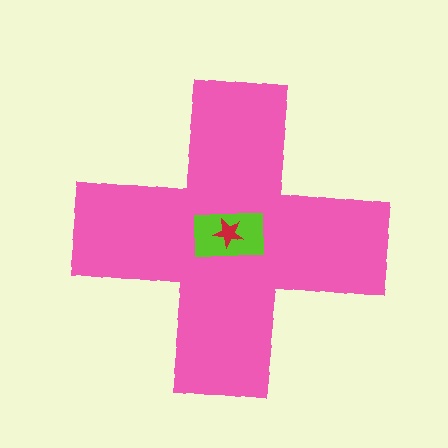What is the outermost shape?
The pink cross.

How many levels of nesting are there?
3.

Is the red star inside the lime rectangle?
Yes.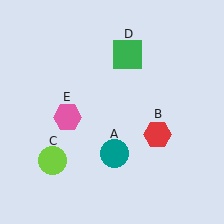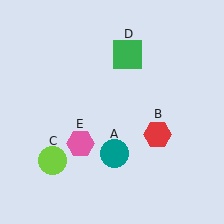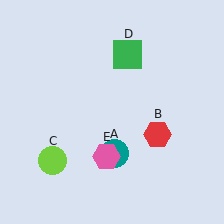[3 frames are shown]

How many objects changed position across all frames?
1 object changed position: pink hexagon (object E).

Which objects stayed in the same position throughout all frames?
Teal circle (object A) and red hexagon (object B) and lime circle (object C) and green square (object D) remained stationary.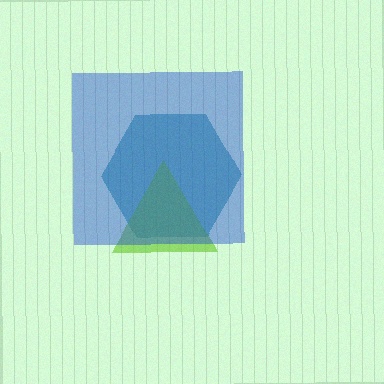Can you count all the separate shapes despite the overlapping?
Yes, there are 3 separate shapes.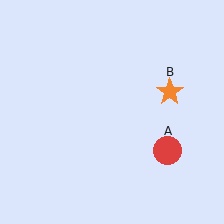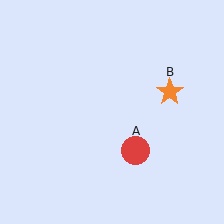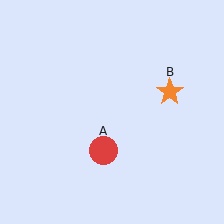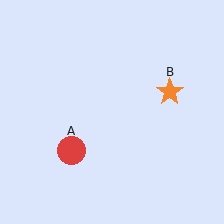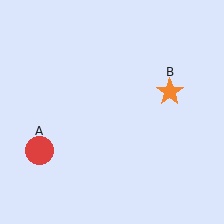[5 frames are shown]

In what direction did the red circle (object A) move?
The red circle (object A) moved left.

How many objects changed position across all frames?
1 object changed position: red circle (object A).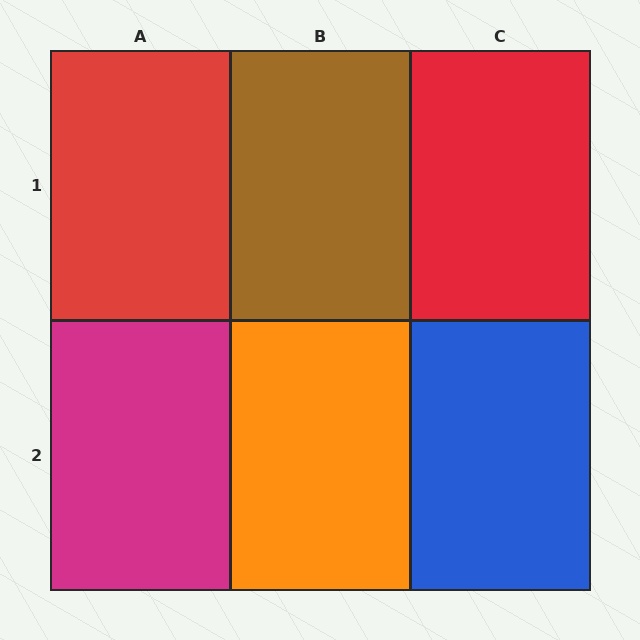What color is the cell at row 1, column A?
Red.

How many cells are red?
2 cells are red.